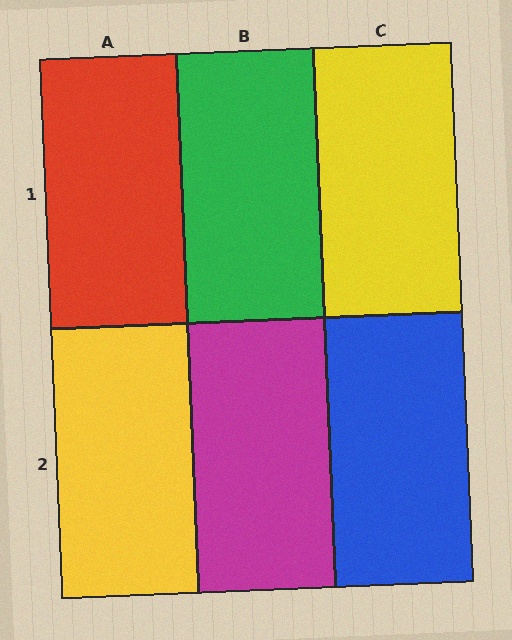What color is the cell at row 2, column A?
Yellow.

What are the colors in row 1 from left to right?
Red, green, yellow.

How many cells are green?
1 cell is green.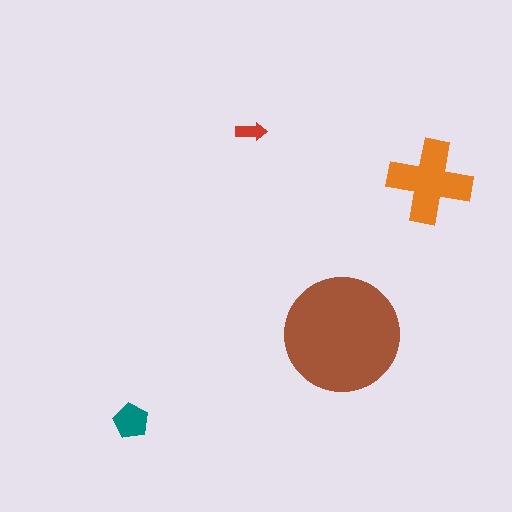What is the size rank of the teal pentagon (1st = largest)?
3rd.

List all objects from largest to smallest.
The brown circle, the orange cross, the teal pentagon, the red arrow.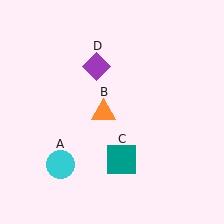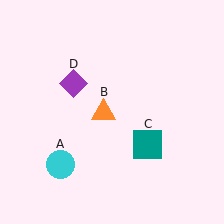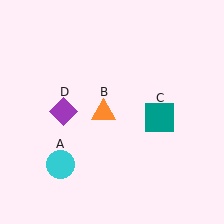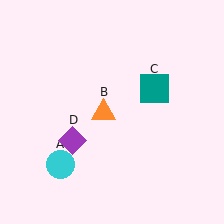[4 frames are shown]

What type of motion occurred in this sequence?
The teal square (object C), purple diamond (object D) rotated counterclockwise around the center of the scene.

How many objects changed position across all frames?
2 objects changed position: teal square (object C), purple diamond (object D).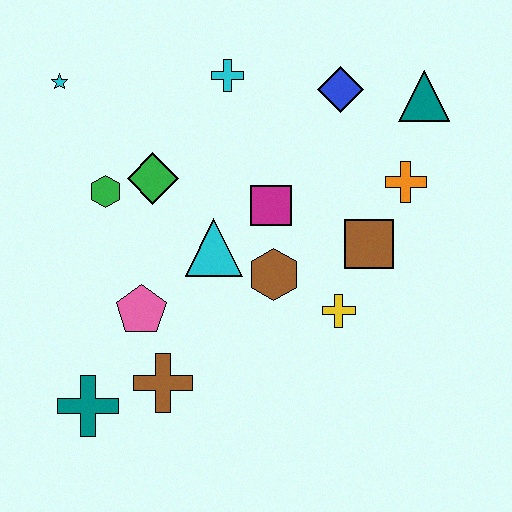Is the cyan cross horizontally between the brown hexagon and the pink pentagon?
Yes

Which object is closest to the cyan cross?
The blue diamond is closest to the cyan cross.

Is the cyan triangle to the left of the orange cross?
Yes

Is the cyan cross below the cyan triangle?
No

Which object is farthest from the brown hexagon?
The cyan star is farthest from the brown hexagon.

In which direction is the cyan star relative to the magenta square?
The cyan star is to the left of the magenta square.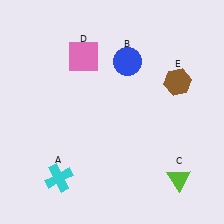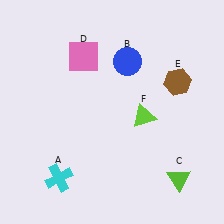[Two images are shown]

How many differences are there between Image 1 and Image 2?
There is 1 difference between the two images.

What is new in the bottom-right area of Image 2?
A lime triangle (F) was added in the bottom-right area of Image 2.